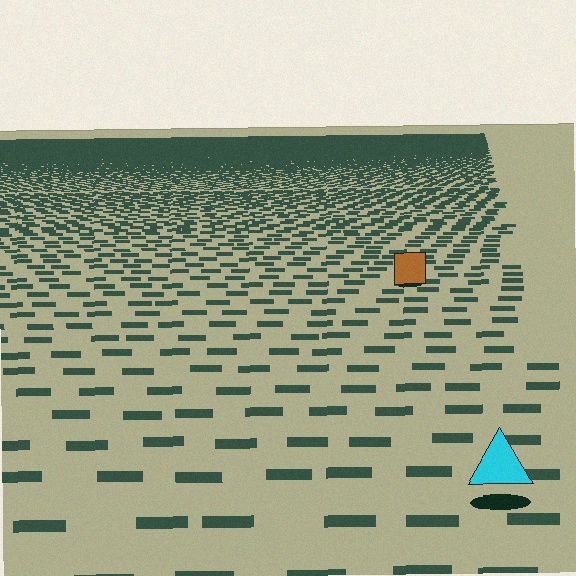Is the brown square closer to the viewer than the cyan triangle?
No. The cyan triangle is closer — you can tell from the texture gradient: the ground texture is coarser near it.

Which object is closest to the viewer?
The cyan triangle is closest. The texture marks near it are larger and more spread out.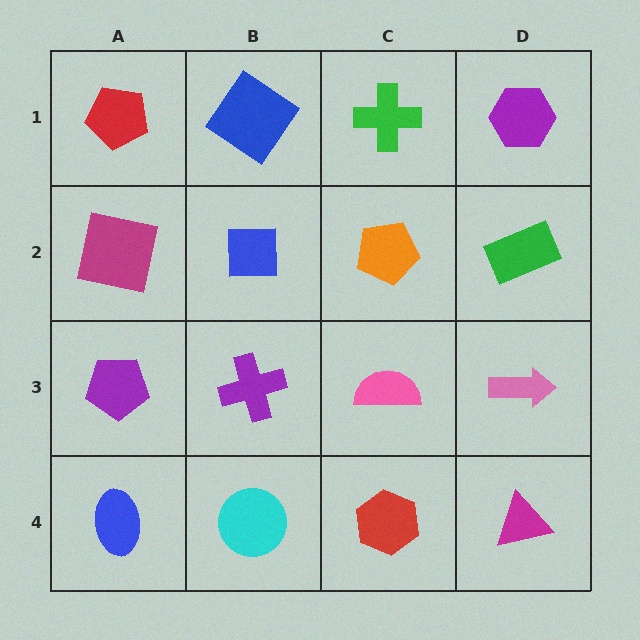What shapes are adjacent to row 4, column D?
A pink arrow (row 3, column D), a red hexagon (row 4, column C).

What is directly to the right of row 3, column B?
A pink semicircle.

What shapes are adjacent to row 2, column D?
A purple hexagon (row 1, column D), a pink arrow (row 3, column D), an orange pentagon (row 2, column C).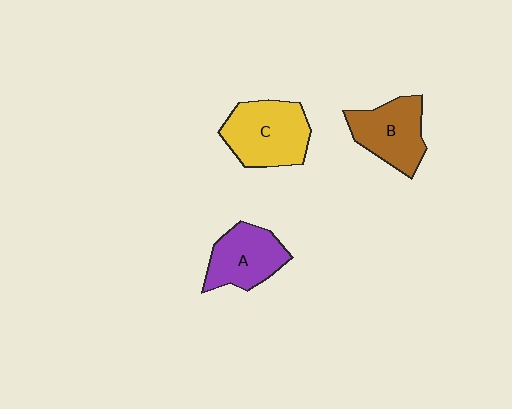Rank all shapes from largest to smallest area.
From largest to smallest: C (yellow), B (brown), A (purple).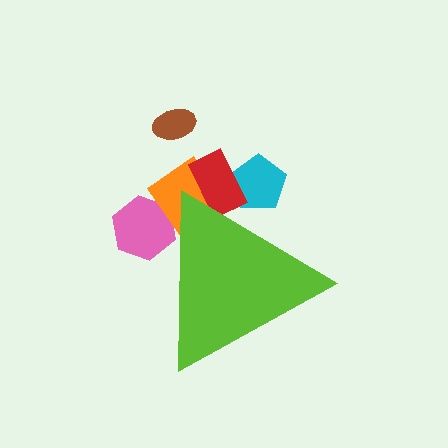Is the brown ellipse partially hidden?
No, the brown ellipse is fully visible.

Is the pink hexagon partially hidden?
Yes, the pink hexagon is partially hidden behind the lime triangle.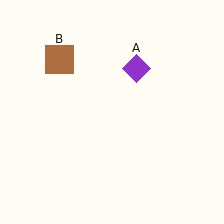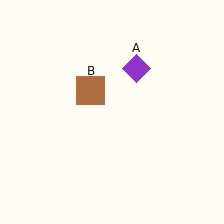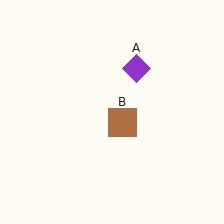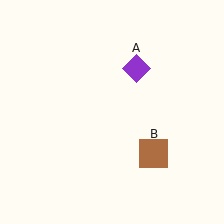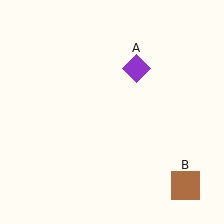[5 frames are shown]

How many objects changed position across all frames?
1 object changed position: brown square (object B).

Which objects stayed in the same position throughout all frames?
Purple diamond (object A) remained stationary.